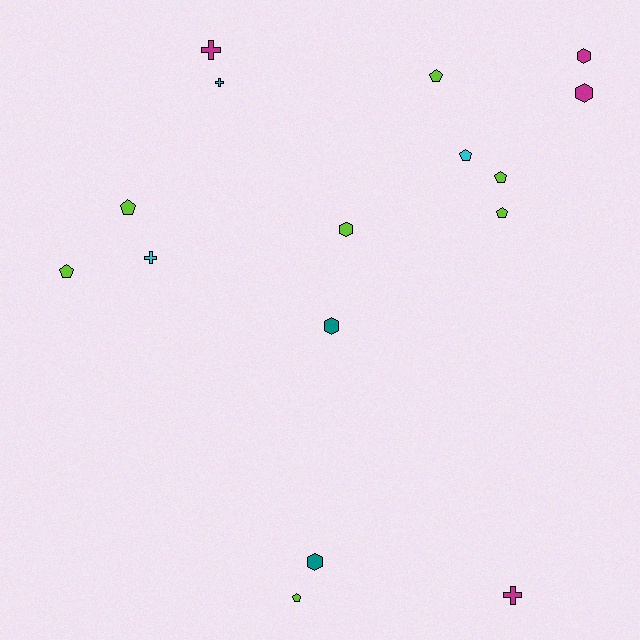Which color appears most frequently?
Lime, with 7 objects.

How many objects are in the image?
There are 16 objects.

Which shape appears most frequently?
Pentagon, with 7 objects.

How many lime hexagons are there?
There is 1 lime hexagon.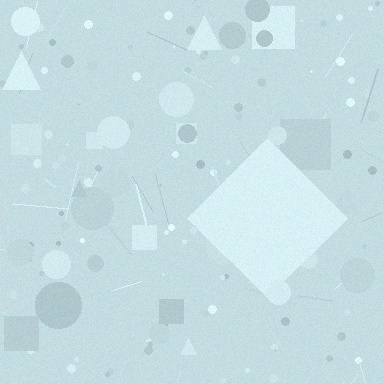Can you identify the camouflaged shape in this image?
The camouflaged shape is a diamond.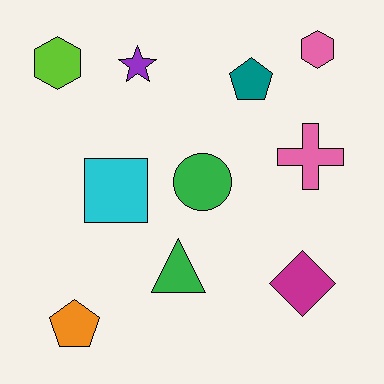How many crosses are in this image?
There is 1 cross.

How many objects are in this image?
There are 10 objects.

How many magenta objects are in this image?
There is 1 magenta object.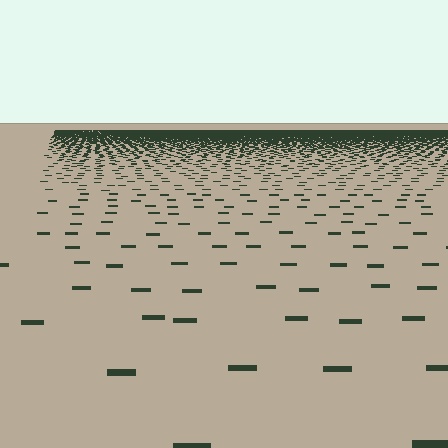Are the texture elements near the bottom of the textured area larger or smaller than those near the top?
Larger. Near the bottom, elements are closer to the viewer and appear at a bigger on-screen size.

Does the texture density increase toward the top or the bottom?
Density increases toward the top.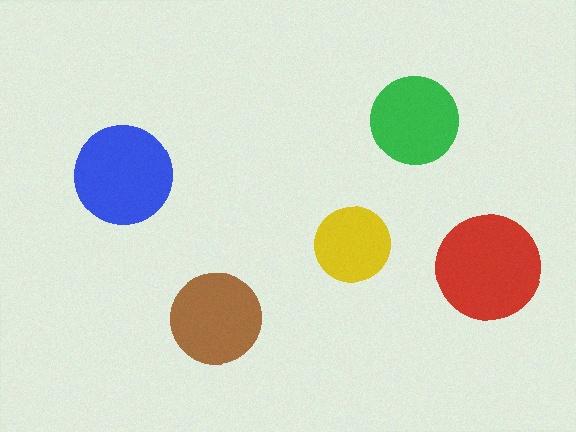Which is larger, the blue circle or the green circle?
The blue one.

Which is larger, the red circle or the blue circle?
The red one.